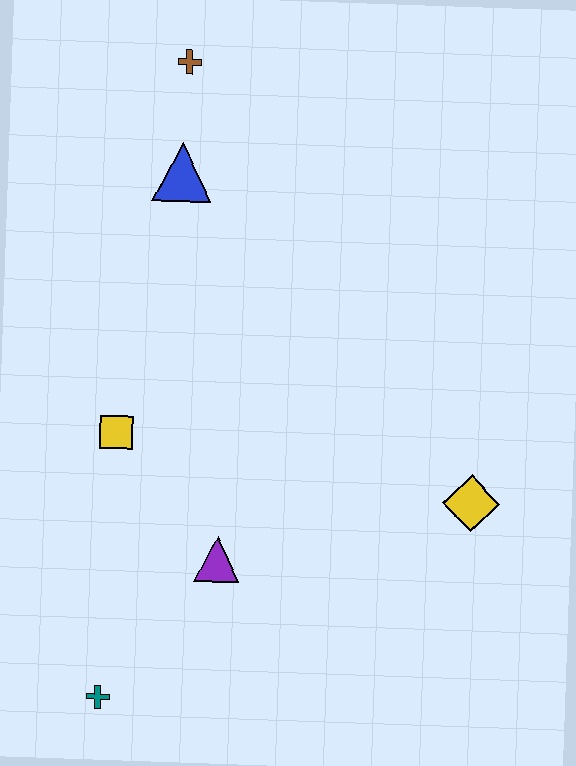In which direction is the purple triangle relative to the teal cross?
The purple triangle is above the teal cross.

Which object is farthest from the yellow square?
The brown cross is farthest from the yellow square.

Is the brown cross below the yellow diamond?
No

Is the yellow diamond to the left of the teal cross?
No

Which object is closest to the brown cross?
The blue triangle is closest to the brown cross.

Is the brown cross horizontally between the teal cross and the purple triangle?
Yes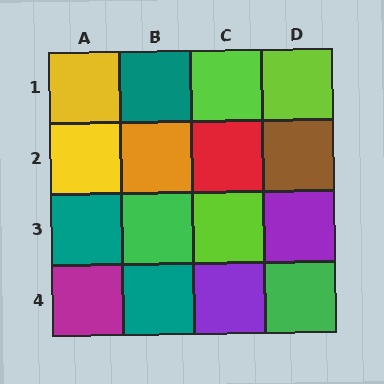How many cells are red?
1 cell is red.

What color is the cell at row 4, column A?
Magenta.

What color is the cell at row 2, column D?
Brown.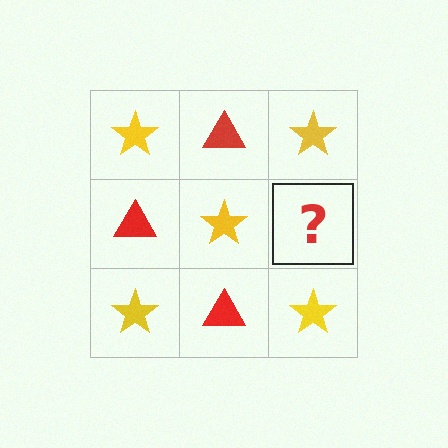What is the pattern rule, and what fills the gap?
The rule is that it alternates yellow star and red triangle in a checkerboard pattern. The gap should be filled with a red triangle.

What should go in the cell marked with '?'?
The missing cell should contain a red triangle.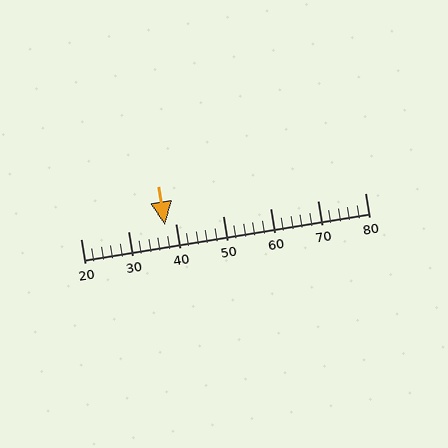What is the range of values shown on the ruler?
The ruler shows values from 20 to 80.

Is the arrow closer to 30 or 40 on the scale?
The arrow is closer to 40.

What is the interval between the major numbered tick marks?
The major tick marks are spaced 10 units apart.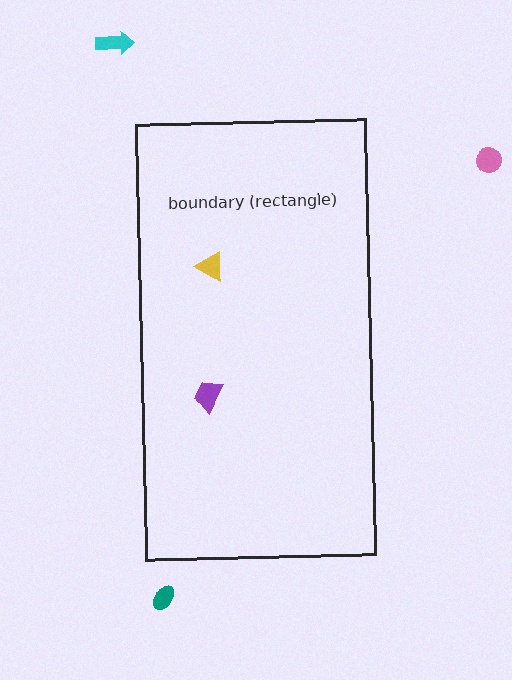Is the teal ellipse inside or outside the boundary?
Outside.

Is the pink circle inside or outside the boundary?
Outside.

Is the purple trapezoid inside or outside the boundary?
Inside.